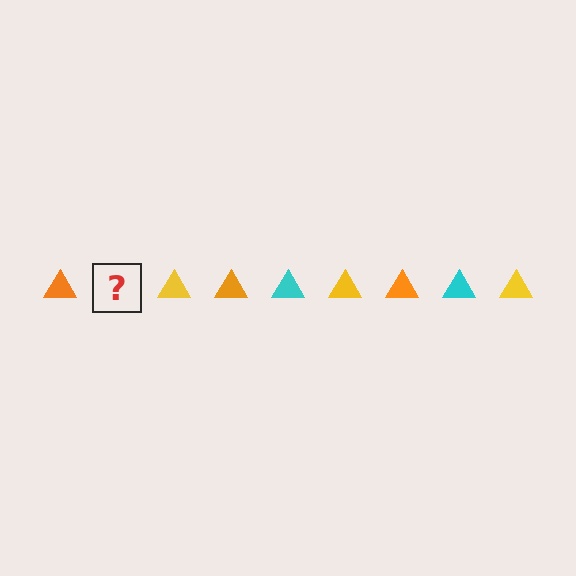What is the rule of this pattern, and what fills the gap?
The rule is that the pattern cycles through orange, cyan, yellow triangles. The gap should be filled with a cyan triangle.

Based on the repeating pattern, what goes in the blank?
The blank should be a cyan triangle.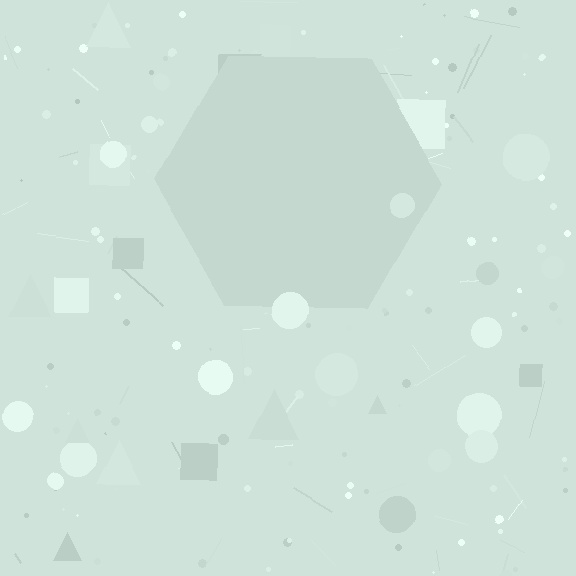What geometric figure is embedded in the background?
A hexagon is embedded in the background.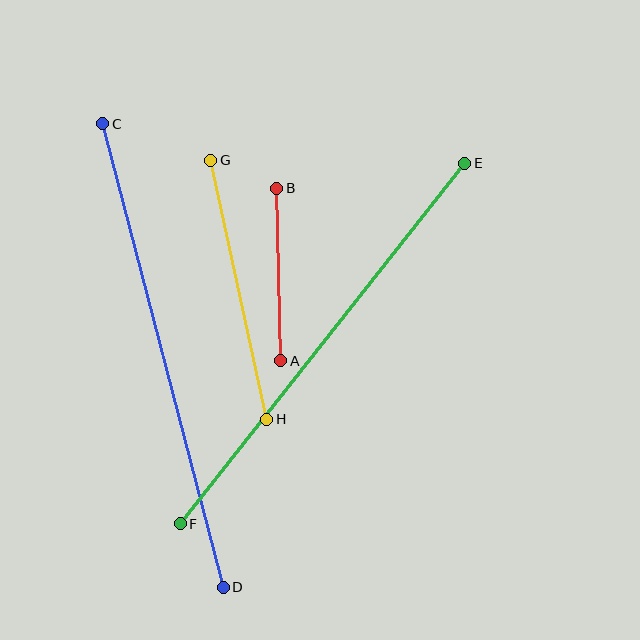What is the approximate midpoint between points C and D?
The midpoint is at approximately (163, 355) pixels.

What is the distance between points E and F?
The distance is approximately 459 pixels.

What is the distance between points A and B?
The distance is approximately 172 pixels.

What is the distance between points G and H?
The distance is approximately 265 pixels.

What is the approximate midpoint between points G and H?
The midpoint is at approximately (239, 290) pixels.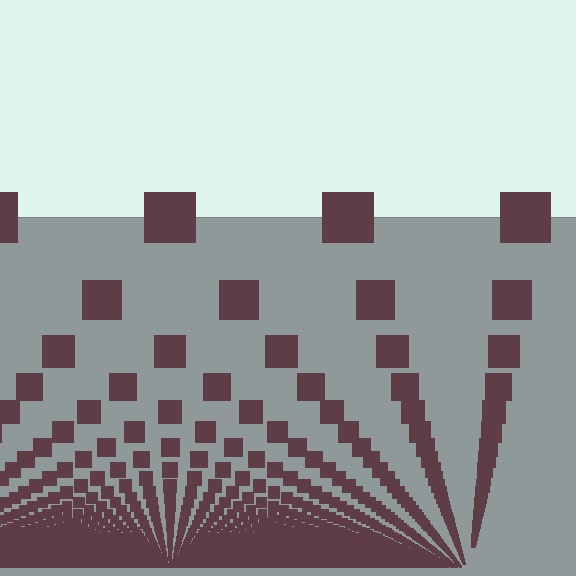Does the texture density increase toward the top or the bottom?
Density increases toward the bottom.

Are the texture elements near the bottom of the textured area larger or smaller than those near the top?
Smaller. The gradient is inverted — elements near the bottom are smaller and denser.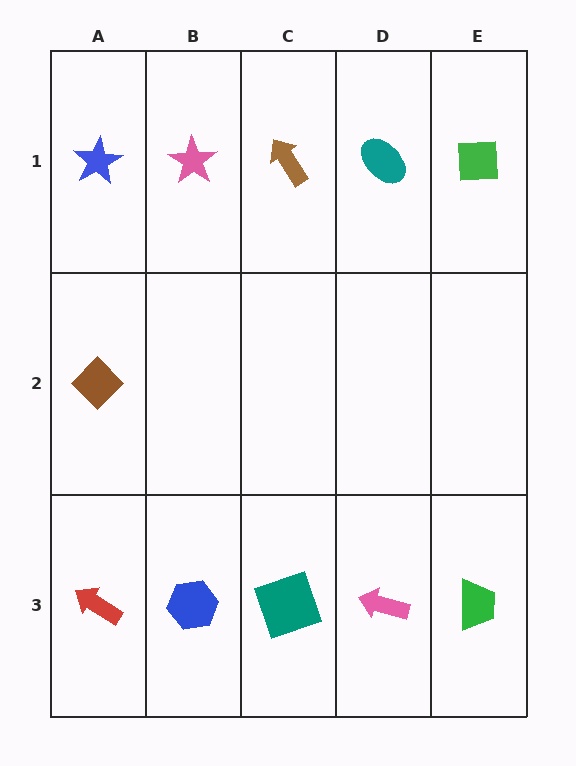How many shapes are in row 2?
1 shape.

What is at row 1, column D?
A teal ellipse.